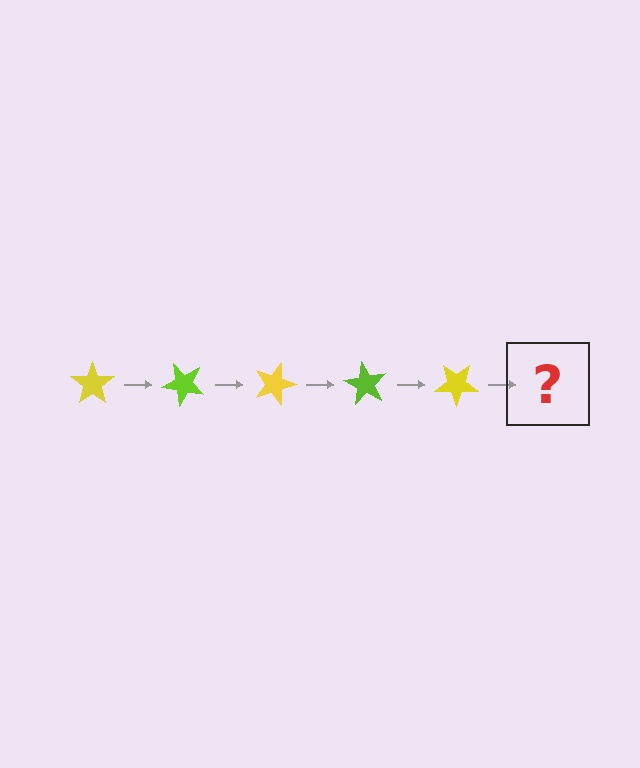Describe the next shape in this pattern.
It should be a lime star, rotated 225 degrees from the start.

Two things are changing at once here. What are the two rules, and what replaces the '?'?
The two rules are that it rotates 45 degrees each step and the color cycles through yellow and lime. The '?' should be a lime star, rotated 225 degrees from the start.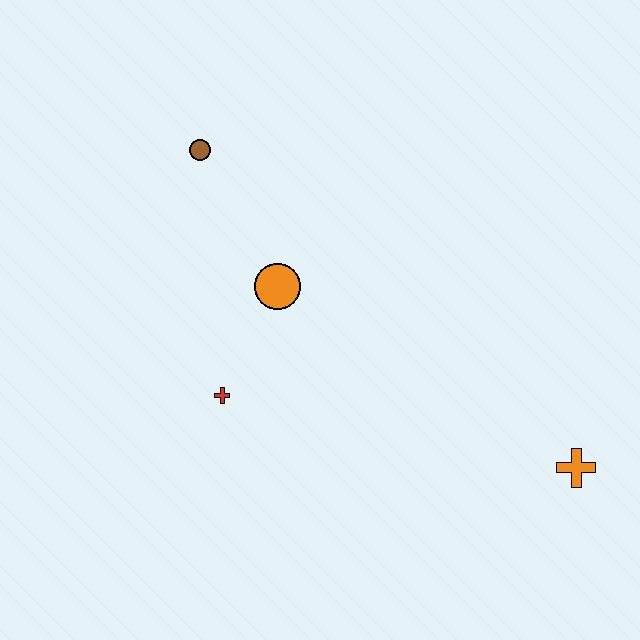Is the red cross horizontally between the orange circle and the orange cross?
No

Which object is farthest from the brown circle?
The orange cross is farthest from the brown circle.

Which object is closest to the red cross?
The orange circle is closest to the red cross.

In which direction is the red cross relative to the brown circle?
The red cross is below the brown circle.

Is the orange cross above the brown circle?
No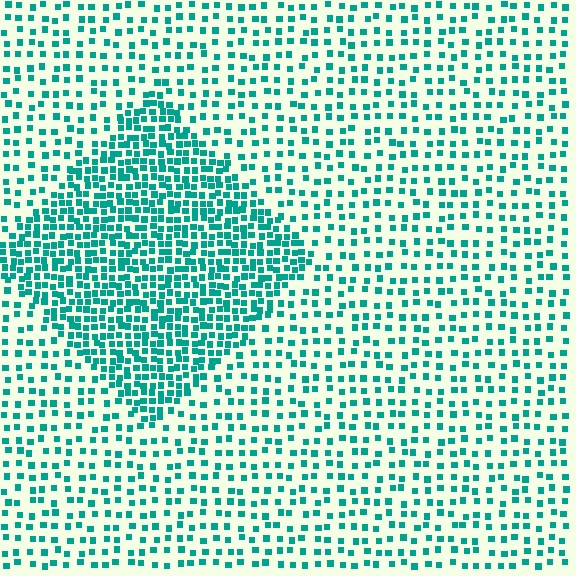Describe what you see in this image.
The image contains small teal elements arranged at two different densities. A diamond-shaped region is visible where the elements are more densely packed than the surrounding area.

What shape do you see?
I see a diamond.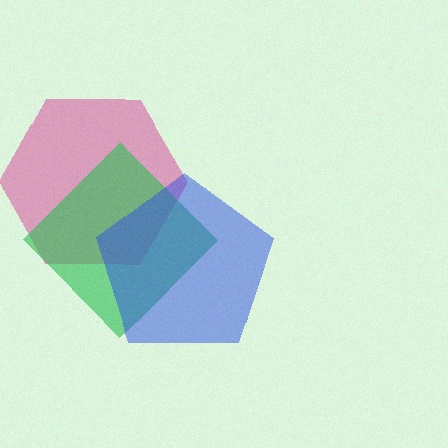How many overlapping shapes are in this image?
There are 3 overlapping shapes in the image.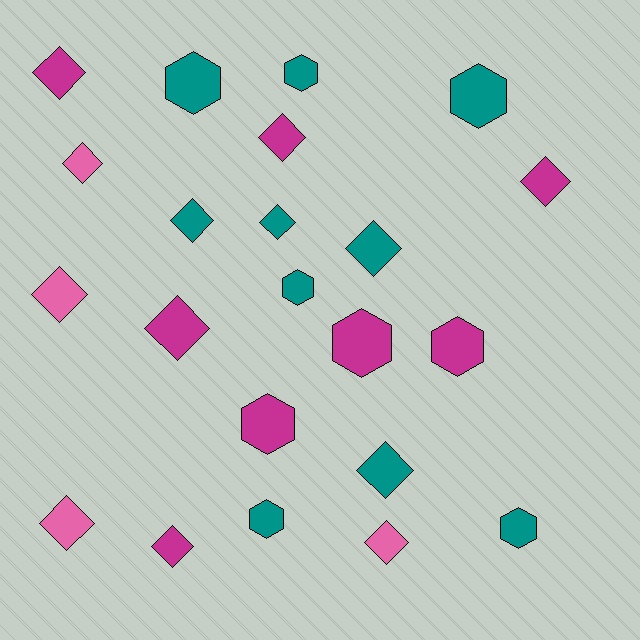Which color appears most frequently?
Teal, with 10 objects.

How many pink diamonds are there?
There are 4 pink diamonds.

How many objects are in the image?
There are 22 objects.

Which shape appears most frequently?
Diamond, with 13 objects.